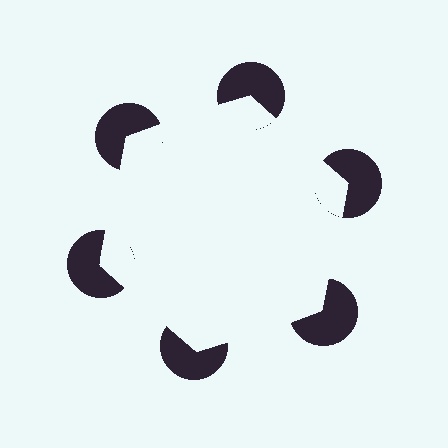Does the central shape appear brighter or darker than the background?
It typically appears slightly brighter than the background, even though no actual brightness change is drawn.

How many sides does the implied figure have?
6 sides.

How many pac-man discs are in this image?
There are 6 — one at each vertex of the illusory hexagon.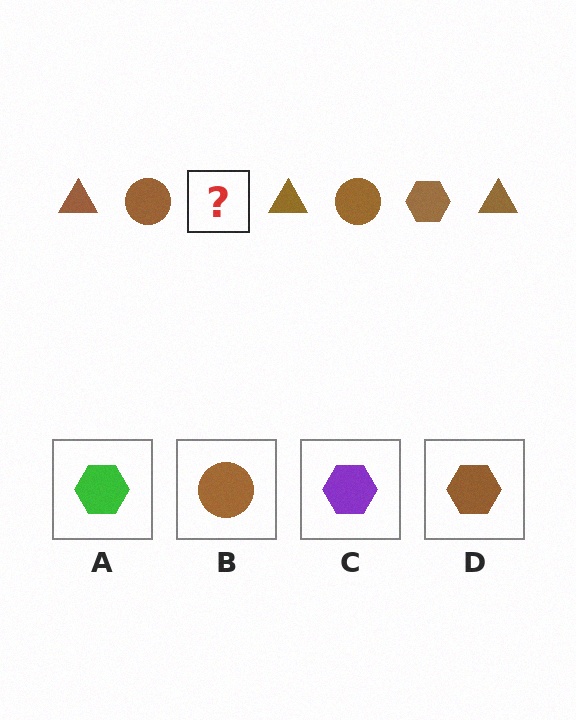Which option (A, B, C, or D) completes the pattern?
D.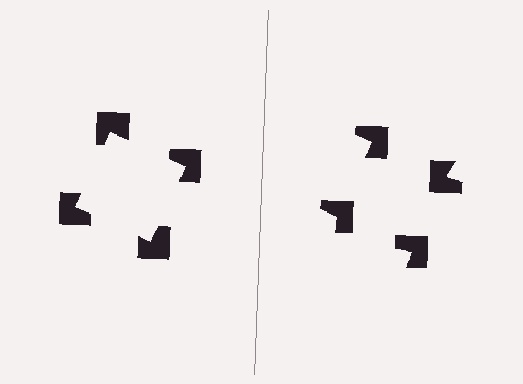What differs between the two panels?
The notched squares are positioned identically on both sides; only the wedge orientations differ. On the left they align to a square; on the right they are misaligned.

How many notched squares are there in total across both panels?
8 — 4 on each side.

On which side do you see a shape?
An illusory square appears on the left side. On the right side the wedge cuts are rotated, so no coherent shape forms.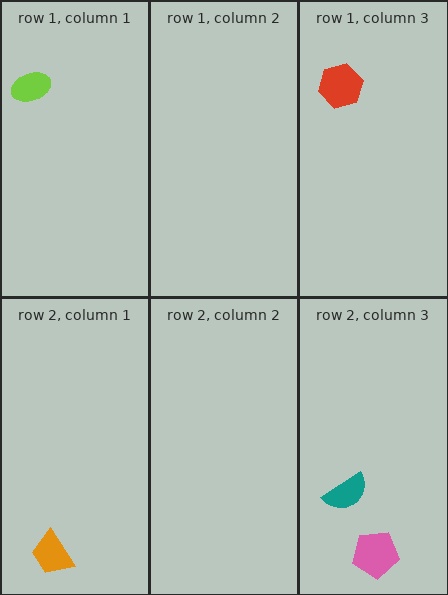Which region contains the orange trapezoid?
The row 2, column 1 region.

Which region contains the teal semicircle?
The row 2, column 3 region.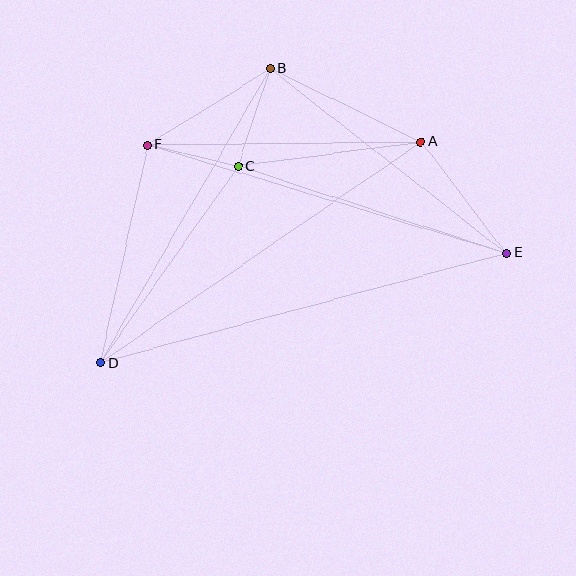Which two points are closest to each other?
Points C and F are closest to each other.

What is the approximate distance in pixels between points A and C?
The distance between A and C is approximately 185 pixels.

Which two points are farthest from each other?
Points D and E are farthest from each other.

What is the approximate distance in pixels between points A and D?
The distance between A and D is approximately 389 pixels.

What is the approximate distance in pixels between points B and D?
The distance between B and D is approximately 340 pixels.